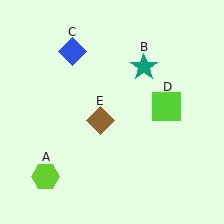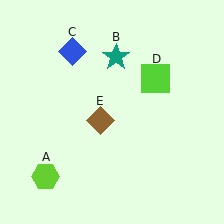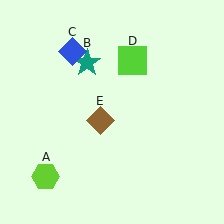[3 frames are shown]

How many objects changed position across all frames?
2 objects changed position: teal star (object B), lime square (object D).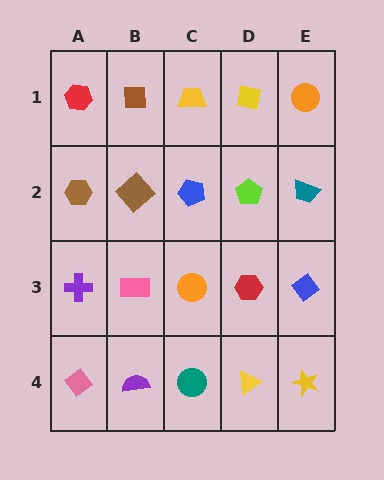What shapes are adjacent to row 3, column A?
A brown hexagon (row 2, column A), a pink diamond (row 4, column A), a pink rectangle (row 3, column B).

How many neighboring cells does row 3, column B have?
4.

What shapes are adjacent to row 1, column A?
A brown hexagon (row 2, column A), a brown square (row 1, column B).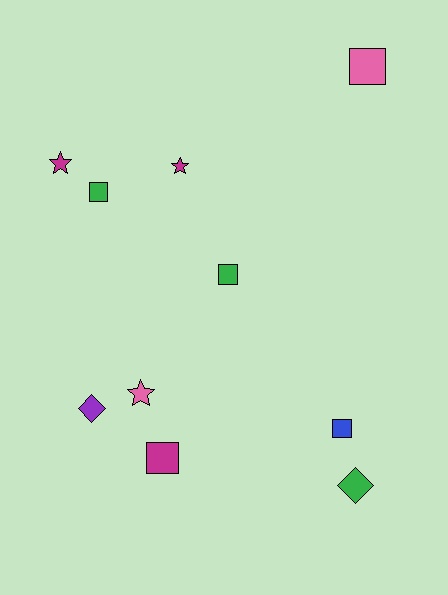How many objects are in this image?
There are 10 objects.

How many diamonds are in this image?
There are 2 diamonds.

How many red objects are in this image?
There are no red objects.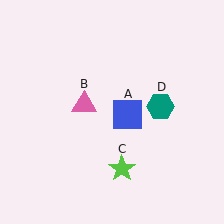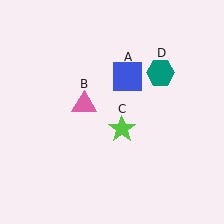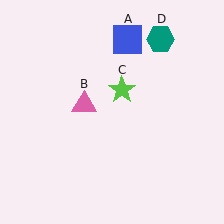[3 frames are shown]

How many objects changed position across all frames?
3 objects changed position: blue square (object A), lime star (object C), teal hexagon (object D).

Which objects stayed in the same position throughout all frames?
Pink triangle (object B) remained stationary.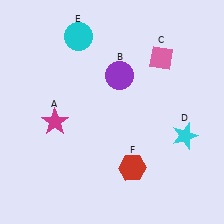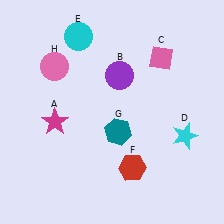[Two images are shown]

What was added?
A teal hexagon (G), a pink circle (H) were added in Image 2.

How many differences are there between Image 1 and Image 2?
There are 2 differences between the two images.